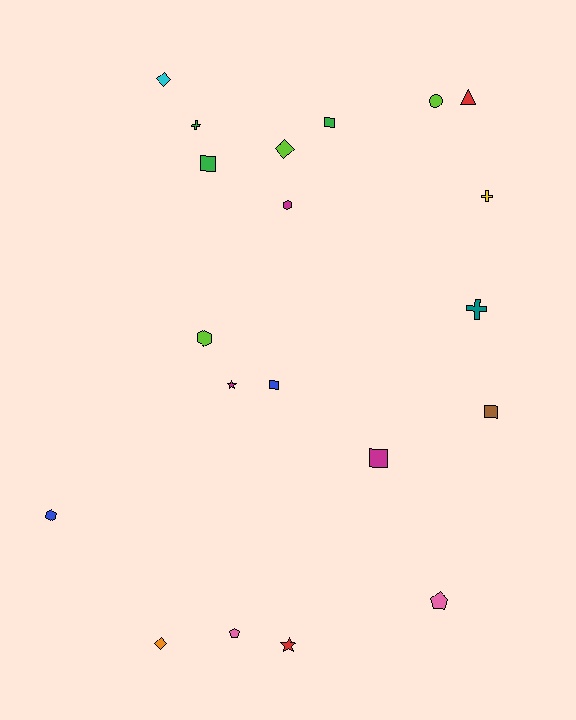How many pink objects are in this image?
There are 2 pink objects.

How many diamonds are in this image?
There are 3 diamonds.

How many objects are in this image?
There are 20 objects.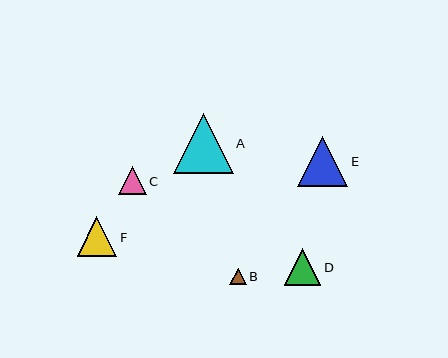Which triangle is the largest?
Triangle A is the largest with a size of approximately 60 pixels.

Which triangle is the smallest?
Triangle B is the smallest with a size of approximately 17 pixels.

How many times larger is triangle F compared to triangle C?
Triangle F is approximately 1.4 times the size of triangle C.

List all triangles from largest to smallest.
From largest to smallest: A, E, F, D, C, B.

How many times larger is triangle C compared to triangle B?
Triangle C is approximately 1.7 times the size of triangle B.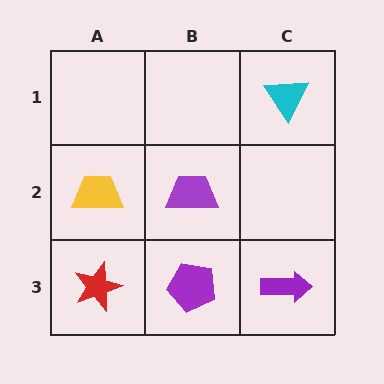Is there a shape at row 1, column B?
No, that cell is empty.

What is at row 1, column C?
A cyan triangle.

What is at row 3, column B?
A purple pentagon.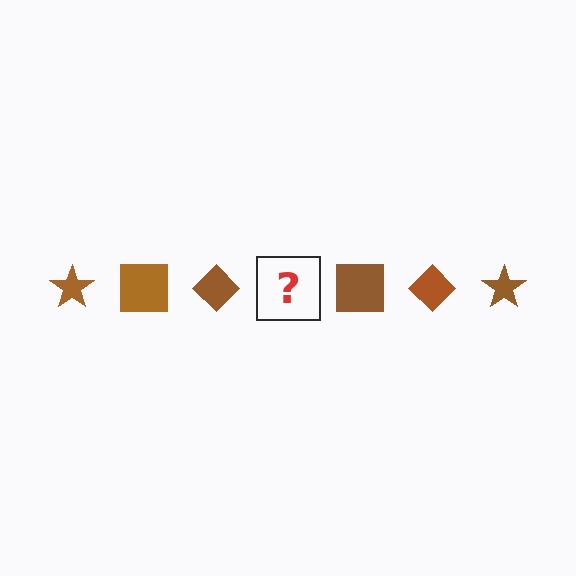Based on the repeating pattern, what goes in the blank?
The blank should be a brown star.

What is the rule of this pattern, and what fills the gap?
The rule is that the pattern cycles through star, square, diamond shapes in brown. The gap should be filled with a brown star.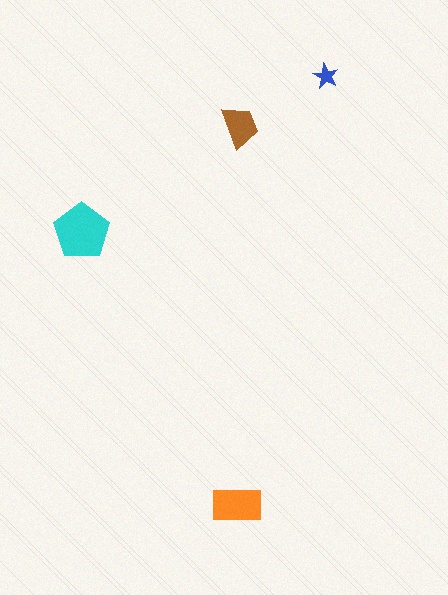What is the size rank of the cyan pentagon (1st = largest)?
1st.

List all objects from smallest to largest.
The blue star, the brown trapezoid, the orange rectangle, the cyan pentagon.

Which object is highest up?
The blue star is topmost.